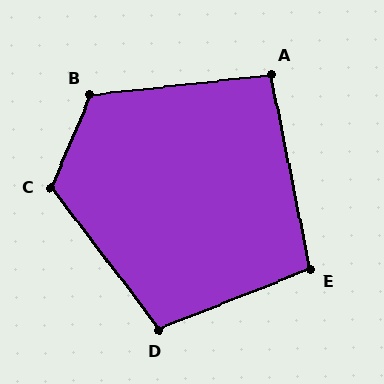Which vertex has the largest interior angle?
C, at approximately 120 degrees.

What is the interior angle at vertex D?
Approximately 106 degrees (obtuse).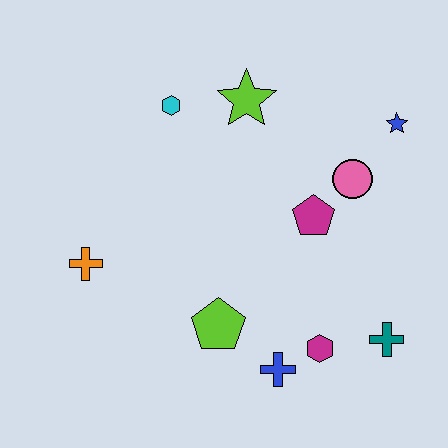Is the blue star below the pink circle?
No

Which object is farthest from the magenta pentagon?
The orange cross is farthest from the magenta pentagon.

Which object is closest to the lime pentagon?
The blue cross is closest to the lime pentagon.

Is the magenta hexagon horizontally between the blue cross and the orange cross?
No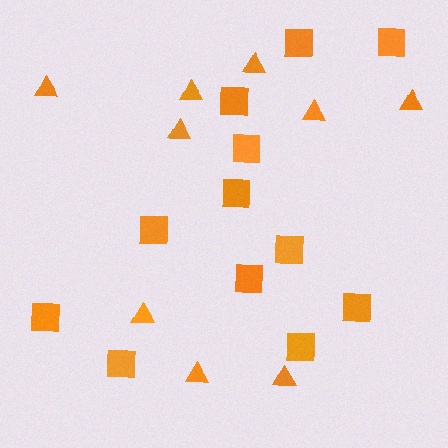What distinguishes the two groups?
There are 2 groups: one group of squares (12) and one group of triangles (9).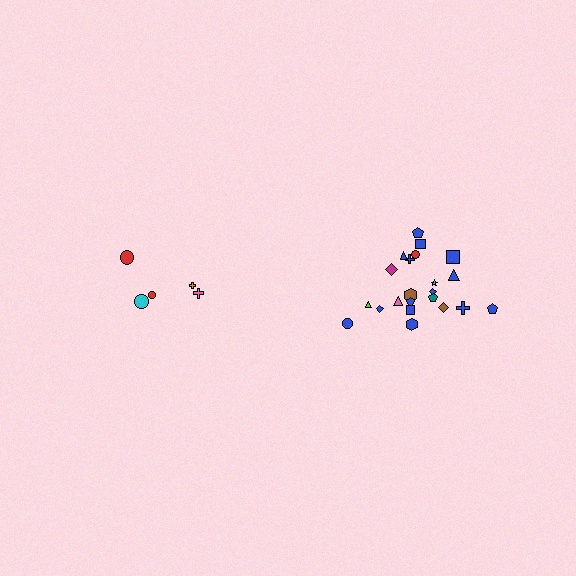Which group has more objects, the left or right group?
The right group.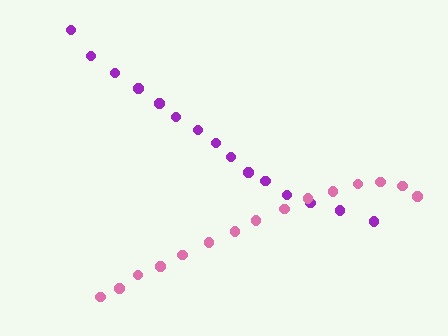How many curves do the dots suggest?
There are 2 distinct paths.